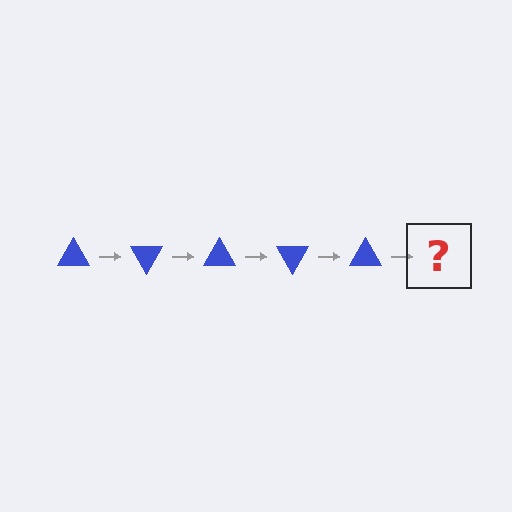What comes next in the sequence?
The next element should be a blue triangle rotated 300 degrees.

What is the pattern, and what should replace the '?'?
The pattern is that the triangle rotates 60 degrees each step. The '?' should be a blue triangle rotated 300 degrees.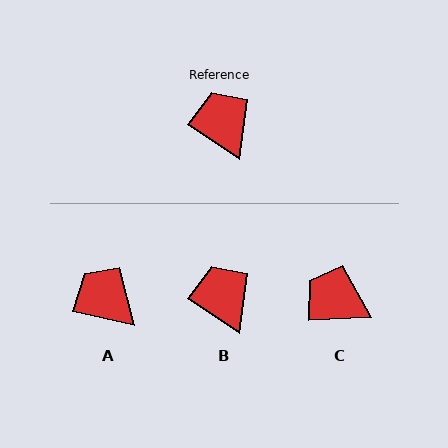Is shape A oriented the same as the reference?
No, it is off by about 21 degrees.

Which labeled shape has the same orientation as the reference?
B.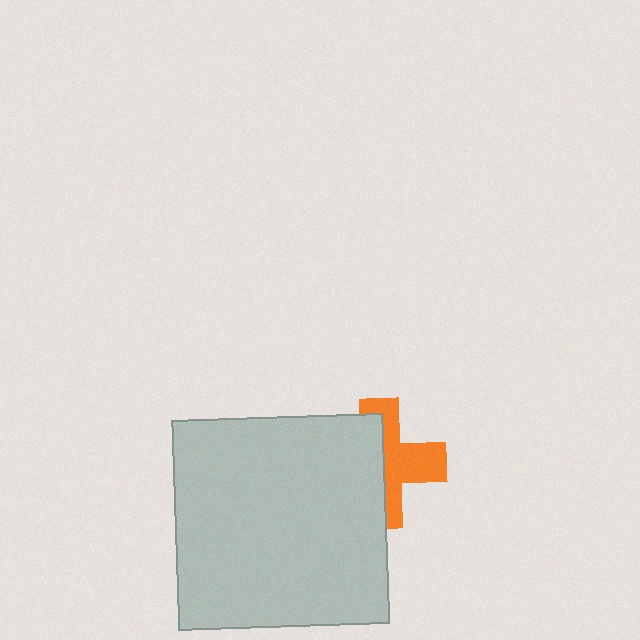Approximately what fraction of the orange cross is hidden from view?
Roughly 51% of the orange cross is hidden behind the light gray square.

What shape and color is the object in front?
The object in front is a light gray square.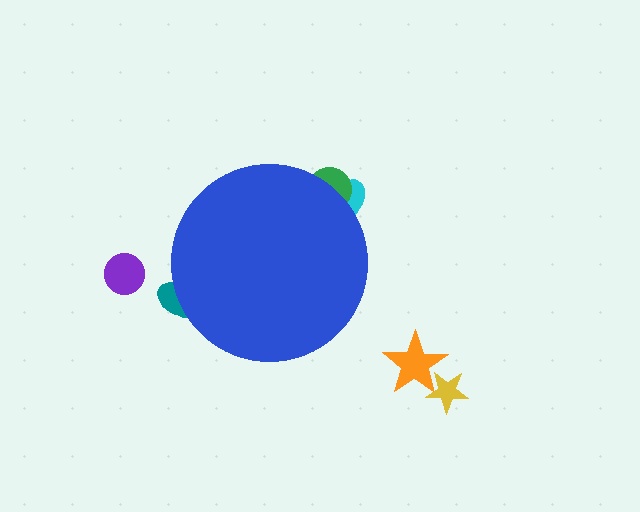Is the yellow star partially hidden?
No, the yellow star is fully visible.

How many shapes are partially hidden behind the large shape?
3 shapes are partially hidden.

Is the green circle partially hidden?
Yes, the green circle is partially hidden behind the blue circle.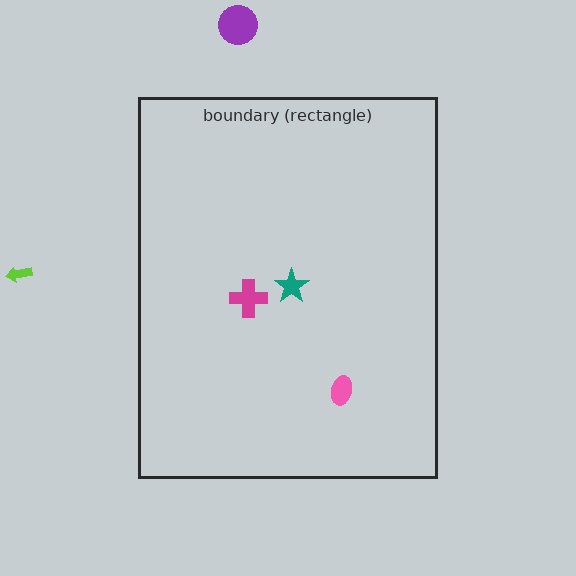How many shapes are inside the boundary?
3 inside, 2 outside.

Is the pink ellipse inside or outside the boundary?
Inside.